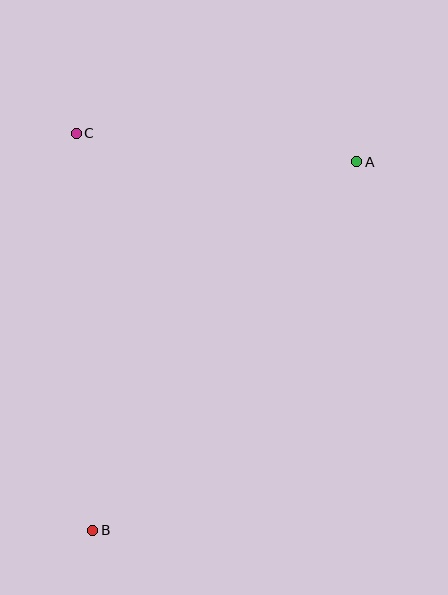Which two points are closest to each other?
Points A and C are closest to each other.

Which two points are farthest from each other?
Points A and B are farthest from each other.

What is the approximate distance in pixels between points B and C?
The distance between B and C is approximately 397 pixels.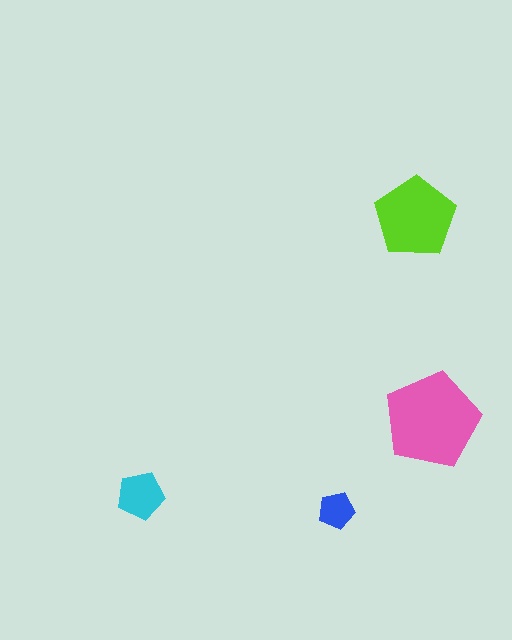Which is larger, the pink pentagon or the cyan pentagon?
The pink one.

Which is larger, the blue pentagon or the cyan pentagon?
The cyan one.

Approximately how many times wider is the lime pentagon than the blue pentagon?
About 2 times wider.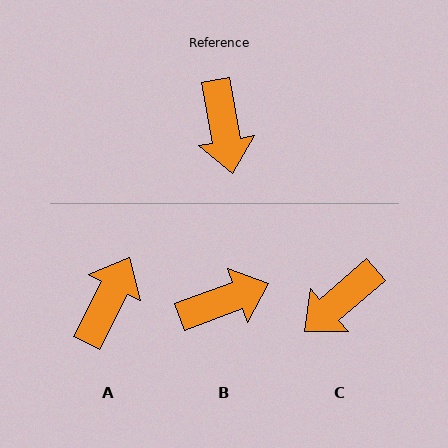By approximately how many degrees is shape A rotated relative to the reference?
Approximately 143 degrees counter-clockwise.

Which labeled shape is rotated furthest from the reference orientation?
A, about 143 degrees away.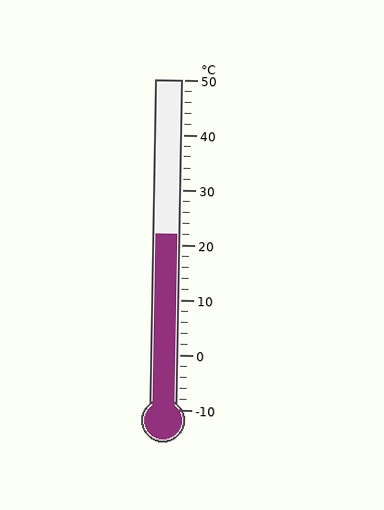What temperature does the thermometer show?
The thermometer shows approximately 22°C.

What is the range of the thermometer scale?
The thermometer scale ranges from -10°C to 50°C.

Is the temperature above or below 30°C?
The temperature is below 30°C.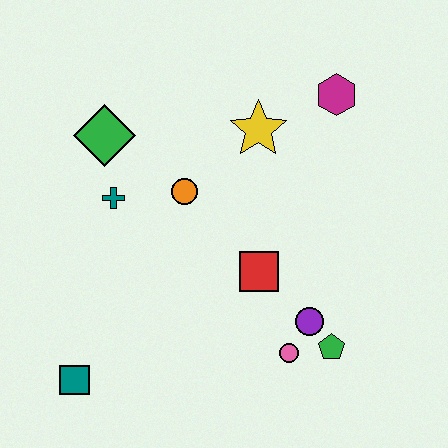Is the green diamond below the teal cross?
No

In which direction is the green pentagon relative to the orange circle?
The green pentagon is below the orange circle.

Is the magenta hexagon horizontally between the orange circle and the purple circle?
No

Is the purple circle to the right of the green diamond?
Yes